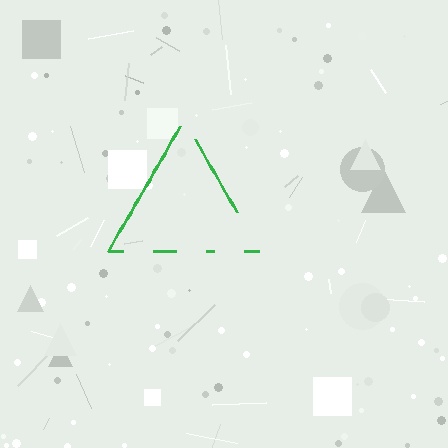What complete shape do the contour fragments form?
The contour fragments form a triangle.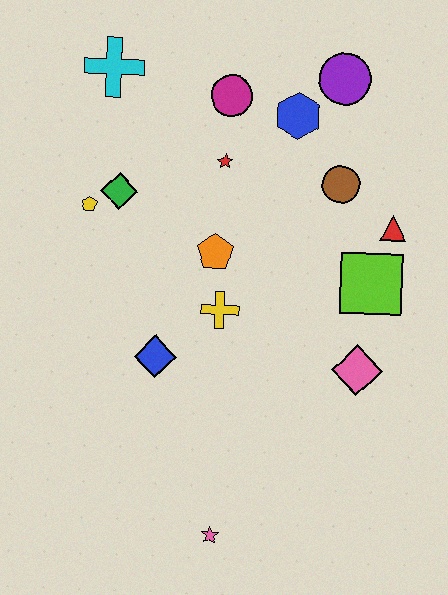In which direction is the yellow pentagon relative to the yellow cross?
The yellow pentagon is to the left of the yellow cross.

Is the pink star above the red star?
No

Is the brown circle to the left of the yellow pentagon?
No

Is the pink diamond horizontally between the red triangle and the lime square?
No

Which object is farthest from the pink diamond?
The cyan cross is farthest from the pink diamond.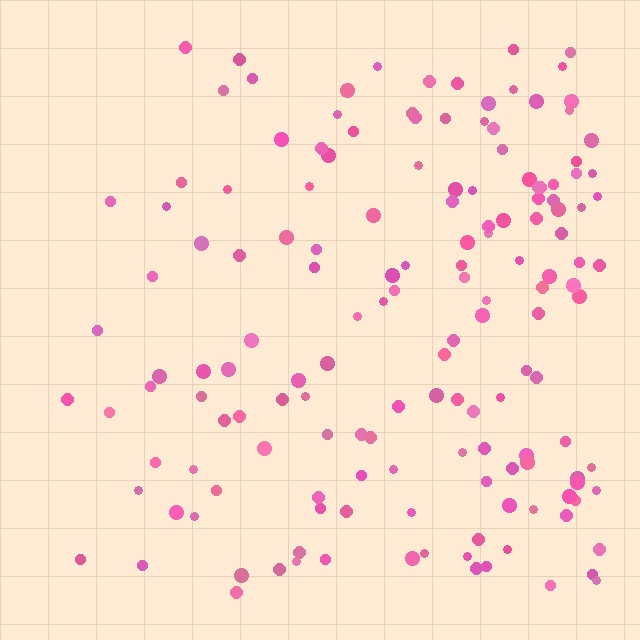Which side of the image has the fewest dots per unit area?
The left.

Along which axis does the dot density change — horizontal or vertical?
Horizontal.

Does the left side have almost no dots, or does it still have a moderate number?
Still a moderate number, just noticeably fewer than the right.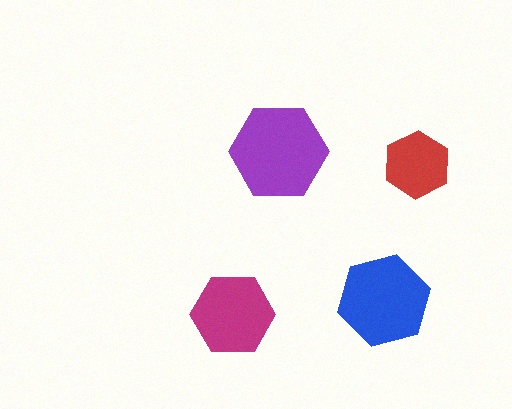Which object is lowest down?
The magenta hexagon is bottommost.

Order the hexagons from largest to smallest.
the purple one, the blue one, the magenta one, the red one.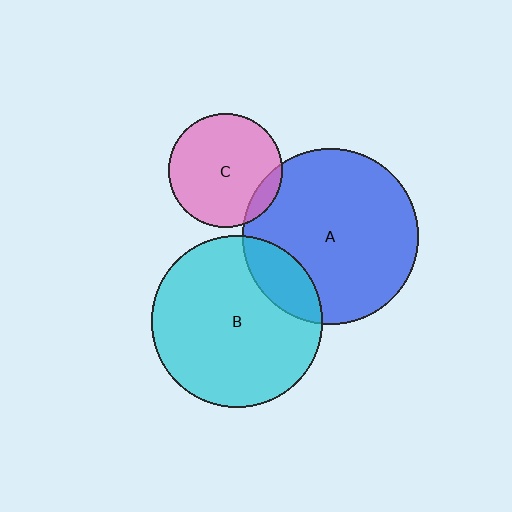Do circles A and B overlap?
Yes.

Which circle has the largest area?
Circle A (blue).